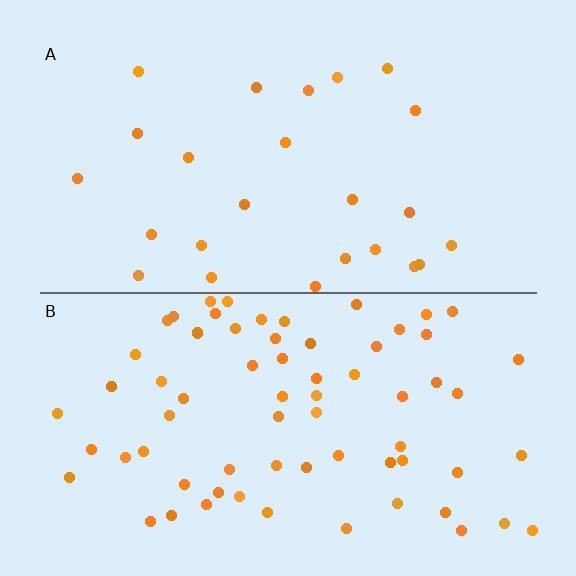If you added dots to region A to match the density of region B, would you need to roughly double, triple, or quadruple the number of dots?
Approximately triple.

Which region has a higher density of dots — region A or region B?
B (the bottom).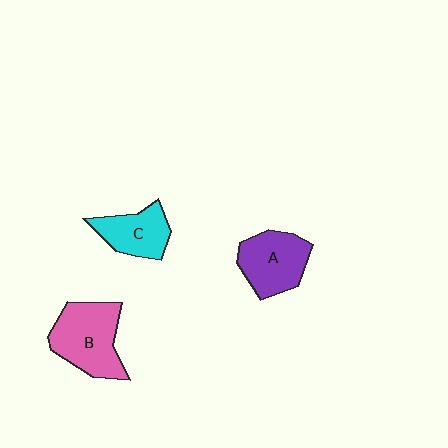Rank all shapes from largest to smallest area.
From largest to smallest: B (pink), A (purple), C (cyan).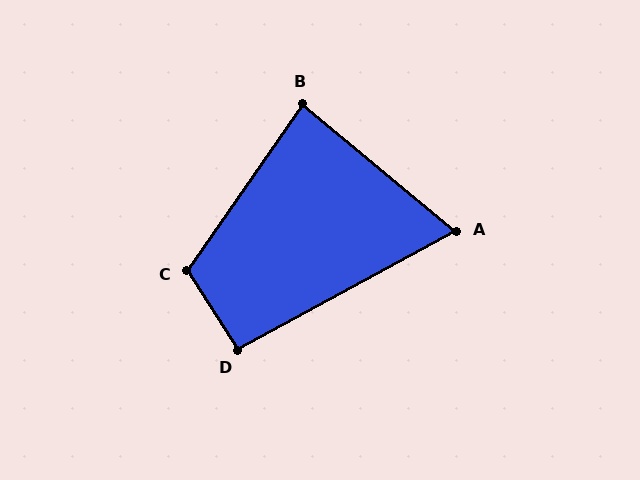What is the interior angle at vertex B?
Approximately 86 degrees (approximately right).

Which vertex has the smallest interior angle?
A, at approximately 68 degrees.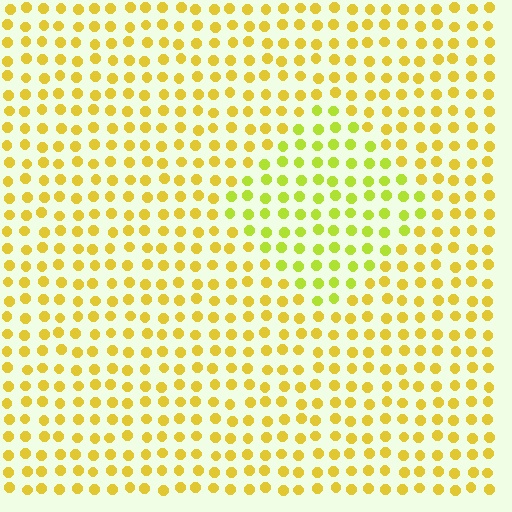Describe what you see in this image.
The image is filled with small yellow elements in a uniform arrangement. A diamond-shaped region is visible where the elements are tinted to a slightly different hue, forming a subtle color boundary.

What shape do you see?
I see a diamond.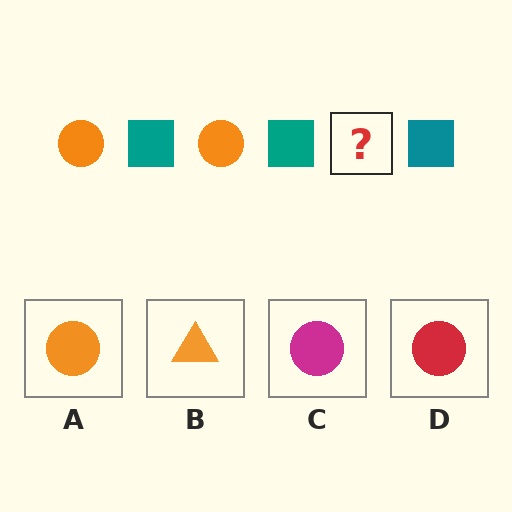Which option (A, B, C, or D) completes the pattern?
A.